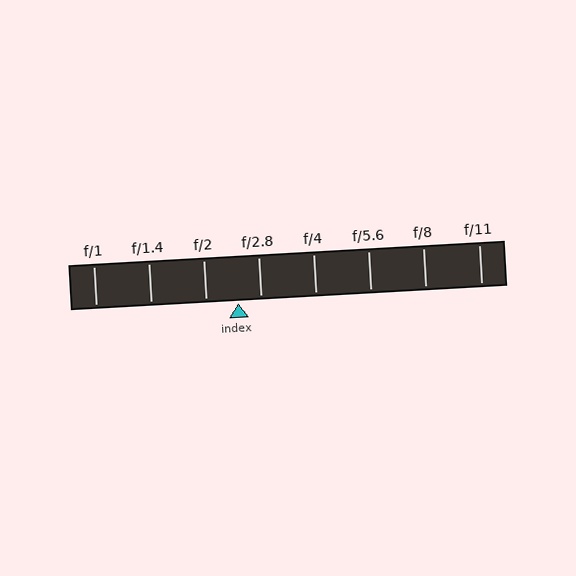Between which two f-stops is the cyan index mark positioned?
The index mark is between f/2 and f/2.8.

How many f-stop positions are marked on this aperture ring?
There are 8 f-stop positions marked.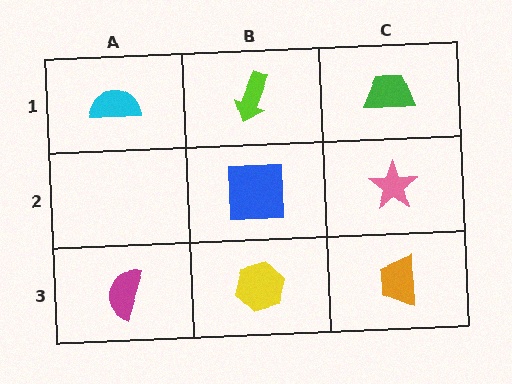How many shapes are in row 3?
3 shapes.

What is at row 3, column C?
An orange trapezoid.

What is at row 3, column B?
A yellow hexagon.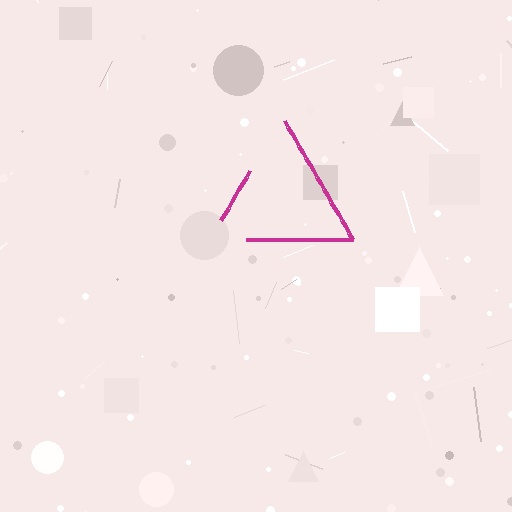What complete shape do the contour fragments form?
The contour fragments form a triangle.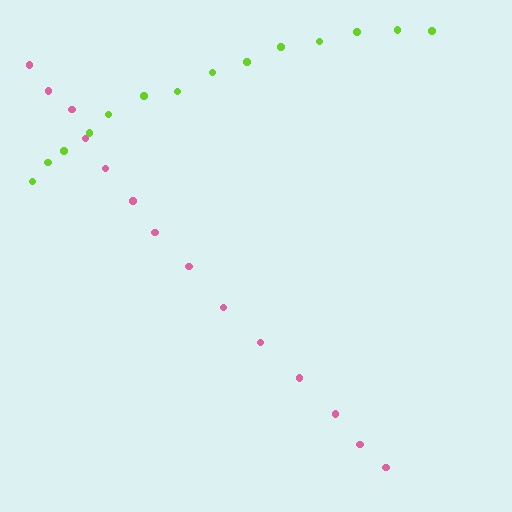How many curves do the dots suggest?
There are 2 distinct paths.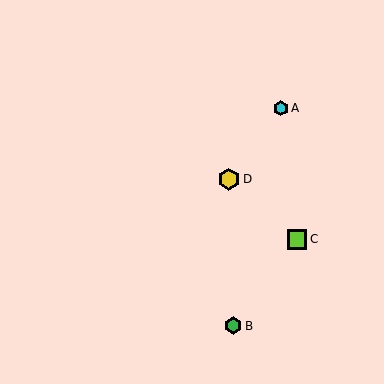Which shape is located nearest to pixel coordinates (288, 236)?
The lime square (labeled C) at (297, 239) is nearest to that location.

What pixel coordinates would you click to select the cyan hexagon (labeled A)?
Click at (281, 108) to select the cyan hexagon A.